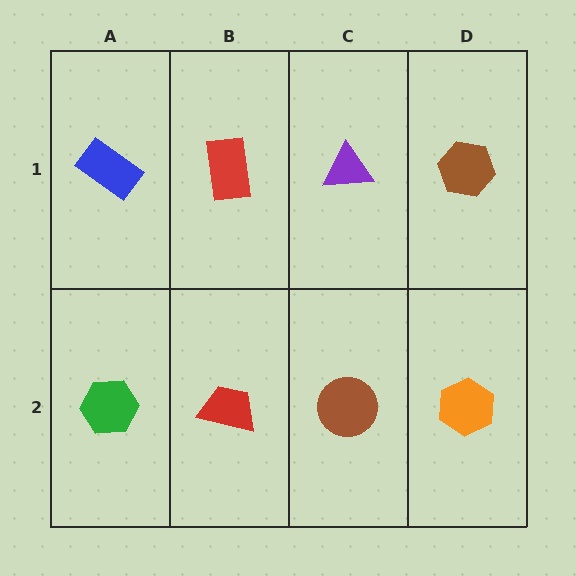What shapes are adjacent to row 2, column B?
A red rectangle (row 1, column B), a green hexagon (row 2, column A), a brown circle (row 2, column C).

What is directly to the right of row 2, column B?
A brown circle.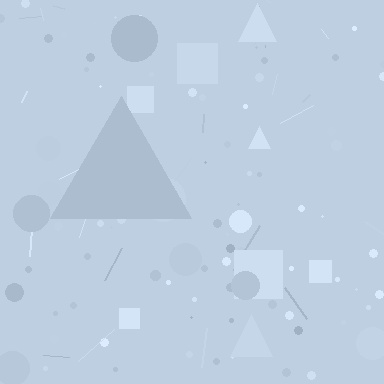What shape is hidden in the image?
A triangle is hidden in the image.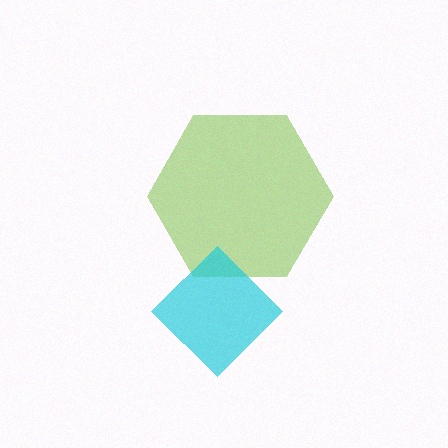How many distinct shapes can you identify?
There are 2 distinct shapes: a lime hexagon, a cyan diamond.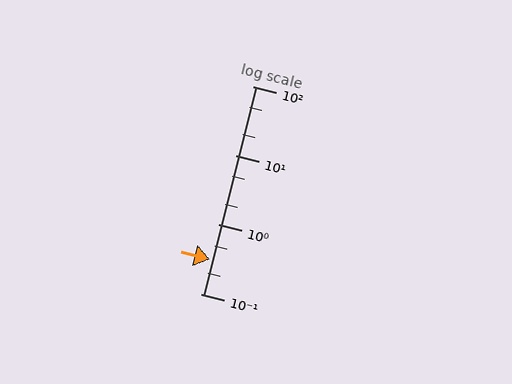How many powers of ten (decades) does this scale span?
The scale spans 3 decades, from 0.1 to 100.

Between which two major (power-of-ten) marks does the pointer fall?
The pointer is between 0.1 and 1.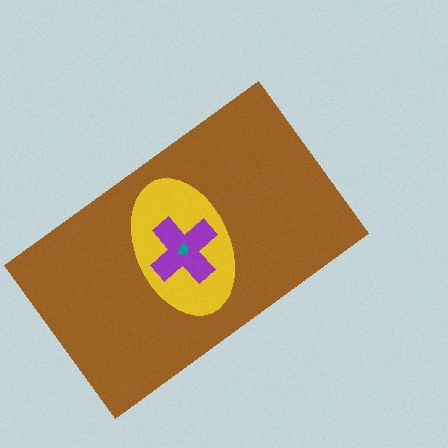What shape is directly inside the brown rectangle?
The yellow ellipse.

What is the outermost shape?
The brown rectangle.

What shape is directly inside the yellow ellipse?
The purple cross.